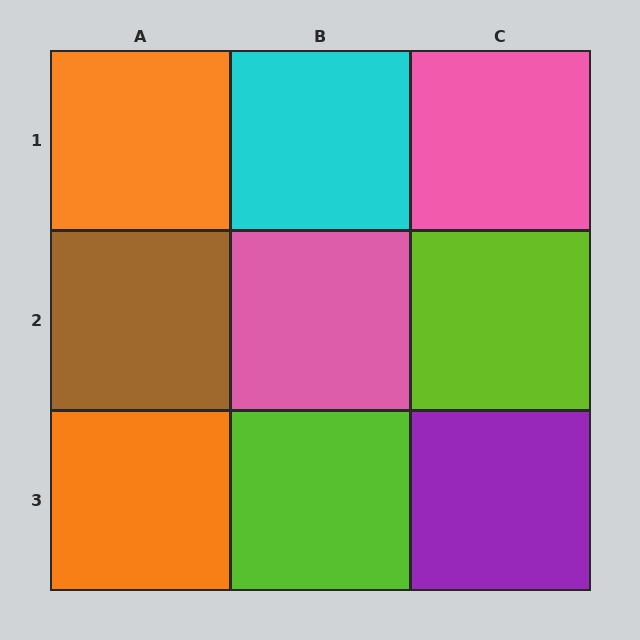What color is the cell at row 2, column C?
Lime.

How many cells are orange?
2 cells are orange.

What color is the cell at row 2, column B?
Pink.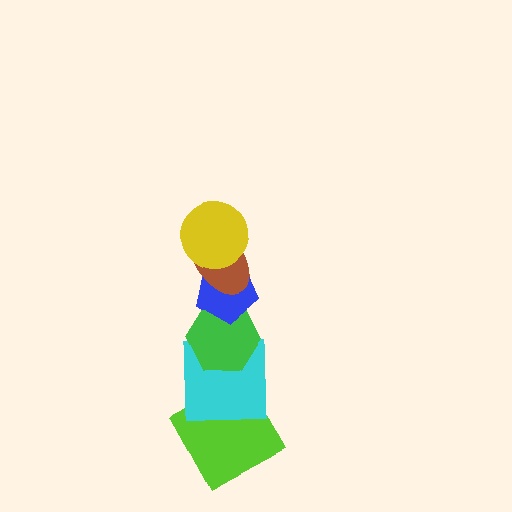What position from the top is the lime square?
The lime square is 6th from the top.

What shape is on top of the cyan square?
The green hexagon is on top of the cyan square.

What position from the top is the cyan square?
The cyan square is 5th from the top.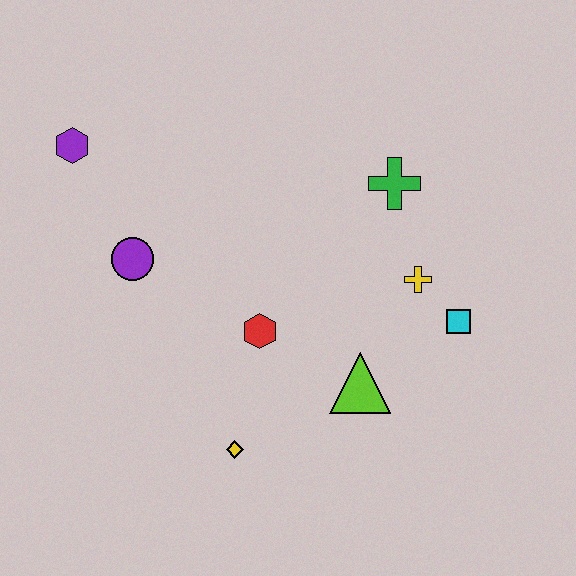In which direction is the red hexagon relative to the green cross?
The red hexagon is below the green cross.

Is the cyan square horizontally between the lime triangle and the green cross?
No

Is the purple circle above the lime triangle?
Yes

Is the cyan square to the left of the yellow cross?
No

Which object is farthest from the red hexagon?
The purple hexagon is farthest from the red hexagon.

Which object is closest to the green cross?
The yellow cross is closest to the green cross.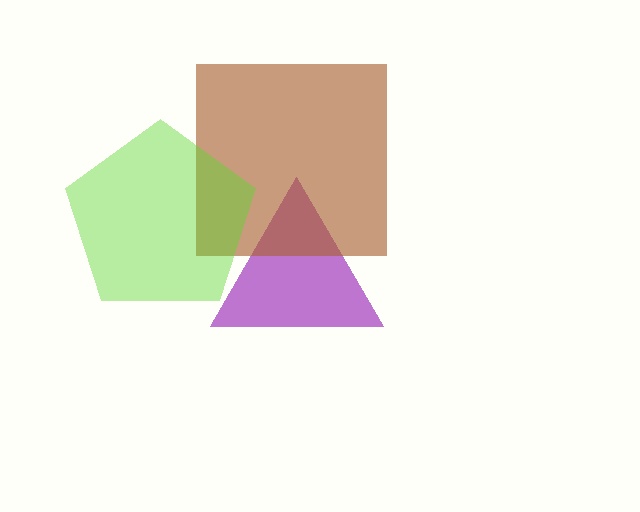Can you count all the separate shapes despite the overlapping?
Yes, there are 3 separate shapes.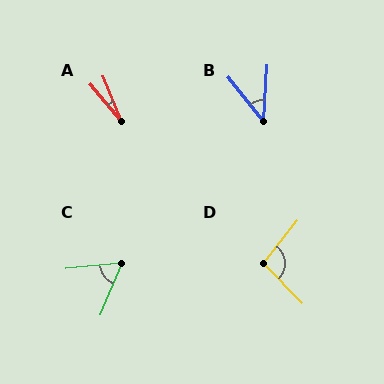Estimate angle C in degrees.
Approximately 61 degrees.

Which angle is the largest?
D, at approximately 97 degrees.